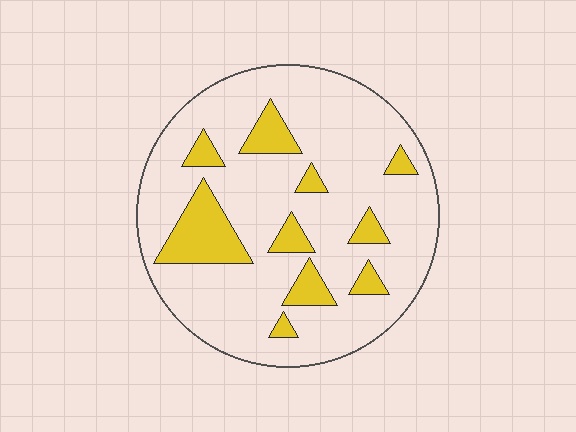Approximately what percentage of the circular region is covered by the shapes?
Approximately 20%.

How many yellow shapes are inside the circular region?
10.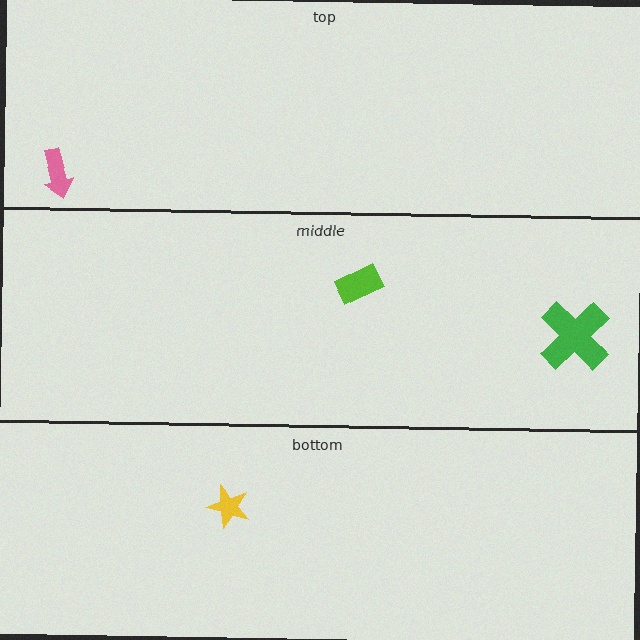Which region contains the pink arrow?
The top region.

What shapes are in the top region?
The pink arrow.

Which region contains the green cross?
The middle region.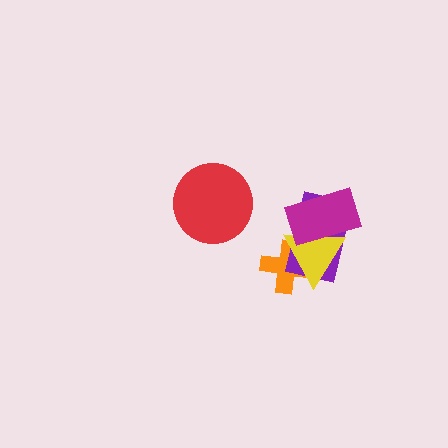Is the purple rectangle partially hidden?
Yes, it is partially covered by another shape.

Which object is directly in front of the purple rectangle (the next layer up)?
The yellow triangle is directly in front of the purple rectangle.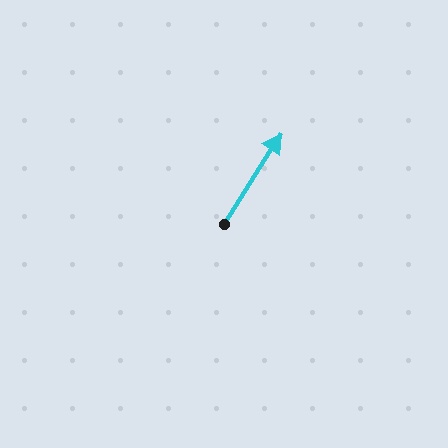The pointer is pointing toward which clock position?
Roughly 1 o'clock.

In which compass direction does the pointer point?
Northeast.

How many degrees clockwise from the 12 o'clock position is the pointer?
Approximately 32 degrees.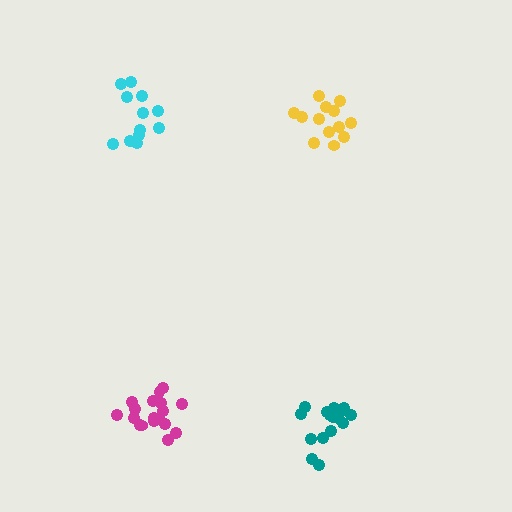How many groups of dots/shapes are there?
There are 4 groups.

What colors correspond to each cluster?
The clusters are colored: yellow, cyan, teal, magenta.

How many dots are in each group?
Group 1: 13 dots, Group 2: 13 dots, Group 3: 17 dots, Group 4: 18 dots (61 total).